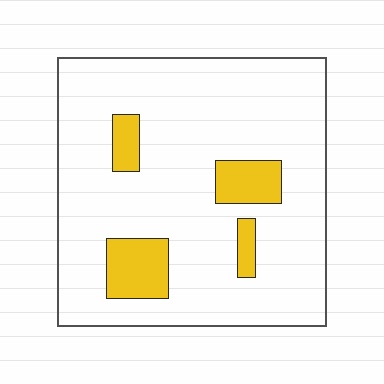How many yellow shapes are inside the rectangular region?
4.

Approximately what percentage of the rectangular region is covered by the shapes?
Approximately 15%.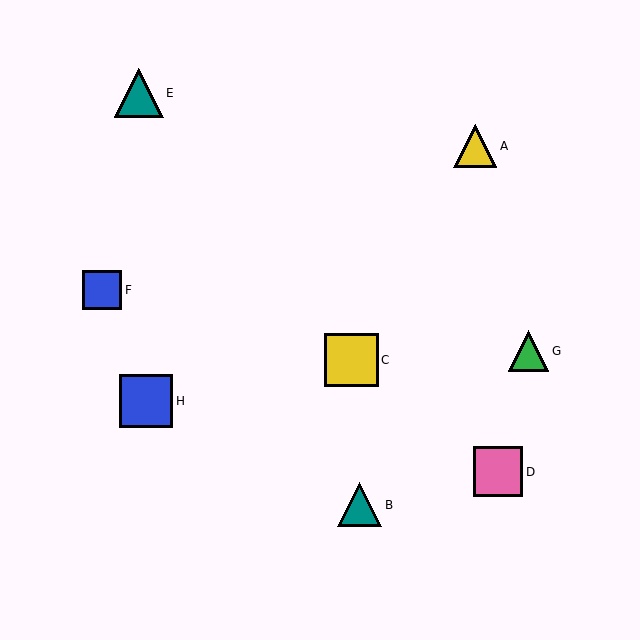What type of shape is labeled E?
Shape E is a teal triangle.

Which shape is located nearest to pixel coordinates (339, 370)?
The yellow square (labeled C) at (351, 360) is nearest to that location.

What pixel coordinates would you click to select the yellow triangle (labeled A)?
Click at (475, 146) to select the yellow triangle A.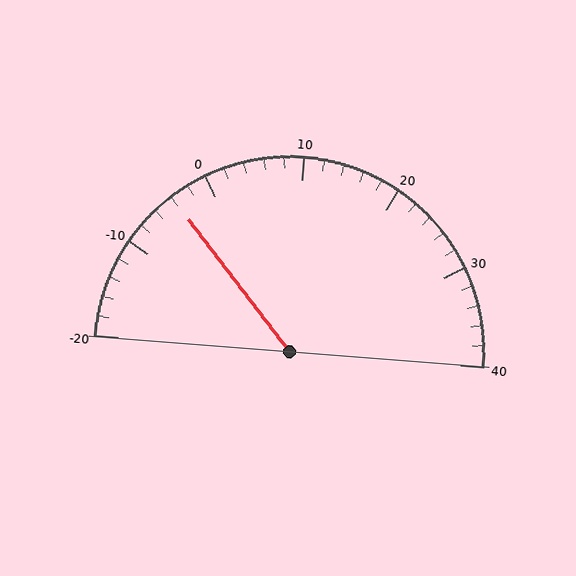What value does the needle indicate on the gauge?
The needle indicates approximately -4.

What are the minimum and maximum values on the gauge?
The gauge ranges from -20 to 40.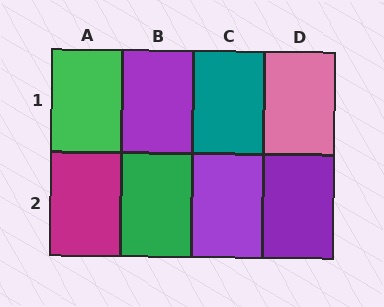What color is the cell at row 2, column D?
Purple.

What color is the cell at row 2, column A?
Magenta.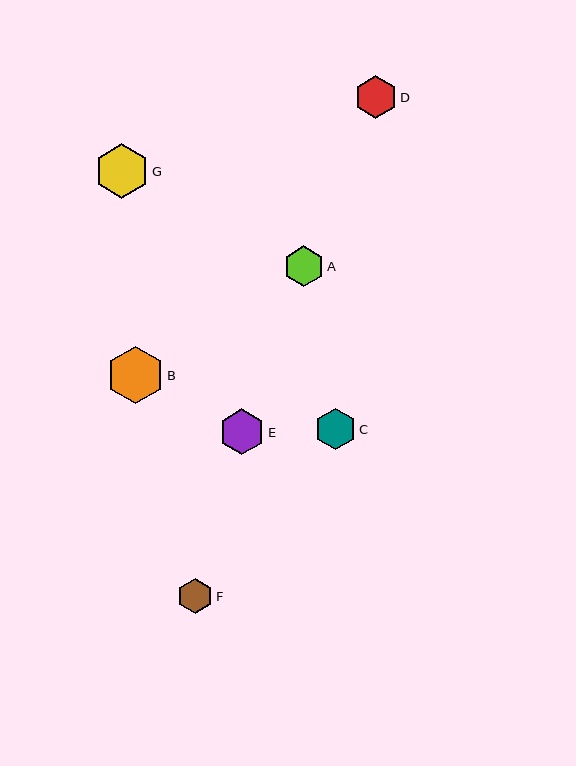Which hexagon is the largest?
Hexagon B is the largest with a size of approximately 57 pixels.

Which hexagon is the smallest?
Hexagon F is the smallest with a size of approximately 35 pixels.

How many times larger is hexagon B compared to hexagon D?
Hexagon B is approximately 1.3 times the size of hexagon D.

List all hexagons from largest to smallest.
From largest to smallest: B, G, E, D, C, A, F.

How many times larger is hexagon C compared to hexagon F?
Hexagon C is approximately 1.2 times the size of hexagon F.